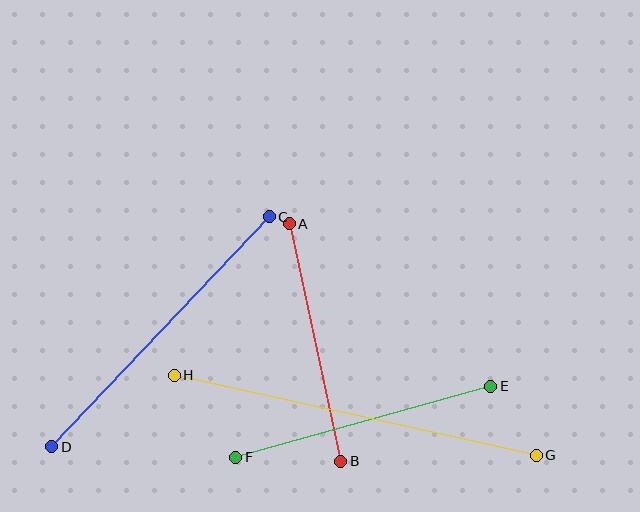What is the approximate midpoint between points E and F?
The midpoint is at approximately (363, 422) pixels.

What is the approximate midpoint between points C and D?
The midpoint is at approximately (161, 332) pixels.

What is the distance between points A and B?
The distance is approximately 243 pixels.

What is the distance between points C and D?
The distance is approximately 317 pixels.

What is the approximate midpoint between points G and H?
The midpoint is at approximately (355, 415) pixels.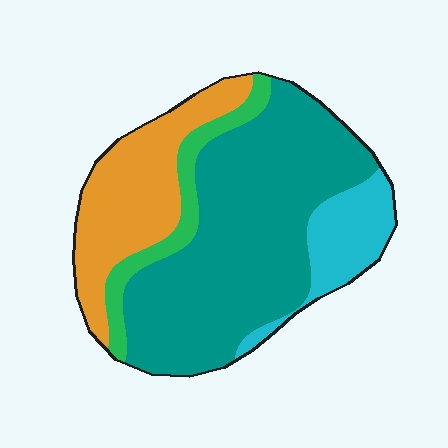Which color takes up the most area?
Teal, at roughly 55%.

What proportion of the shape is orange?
Orange covers roughly 25% of the shape.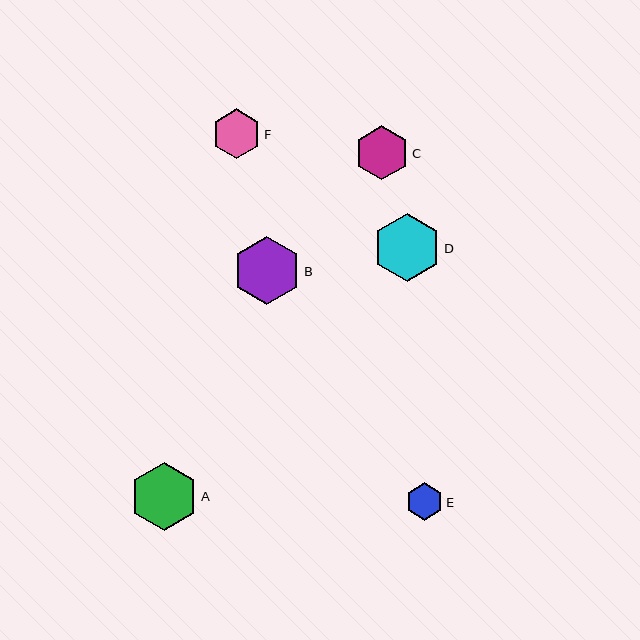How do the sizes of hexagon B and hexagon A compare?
Hexagon B and hexagon A are approximately the same size.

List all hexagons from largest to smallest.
From largest to smallest: D, B, A, C, F, E.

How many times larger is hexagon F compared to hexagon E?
Hexagon F is approximately 1.3 times the size of hexagon E.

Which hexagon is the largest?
Hexagon D is the largest with a size of approximately 68 pixels.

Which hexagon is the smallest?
Hexagon E is the smallest with a size of approximately 37 pixels.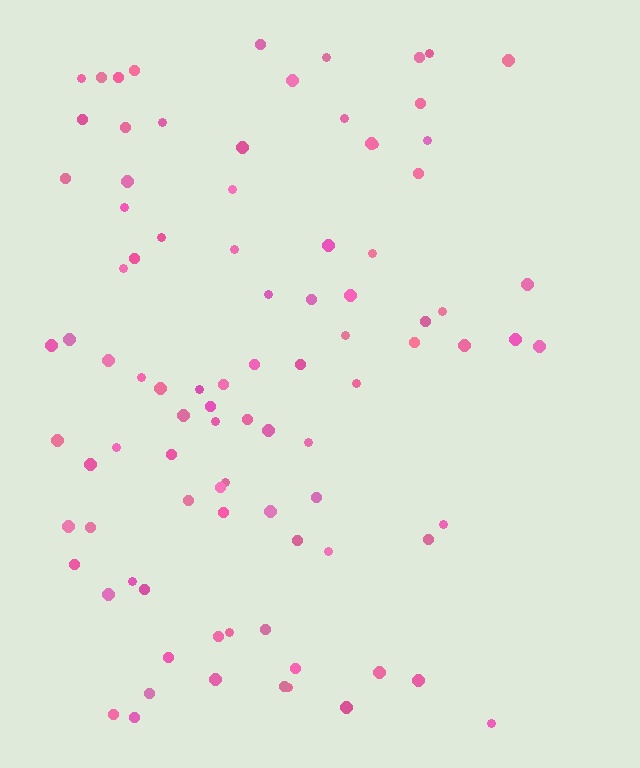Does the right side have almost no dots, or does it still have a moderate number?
Still a moderate number, just noticeably fewer than the left.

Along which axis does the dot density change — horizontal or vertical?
Horizontal.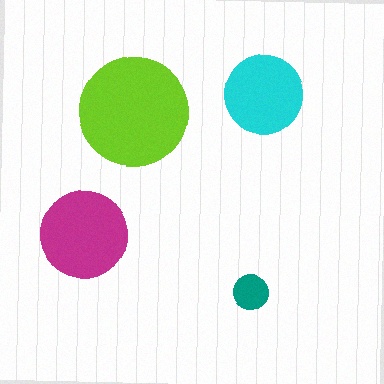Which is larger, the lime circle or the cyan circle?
The lime one.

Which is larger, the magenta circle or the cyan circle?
The magenta one.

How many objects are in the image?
There are 4 objects in the image.